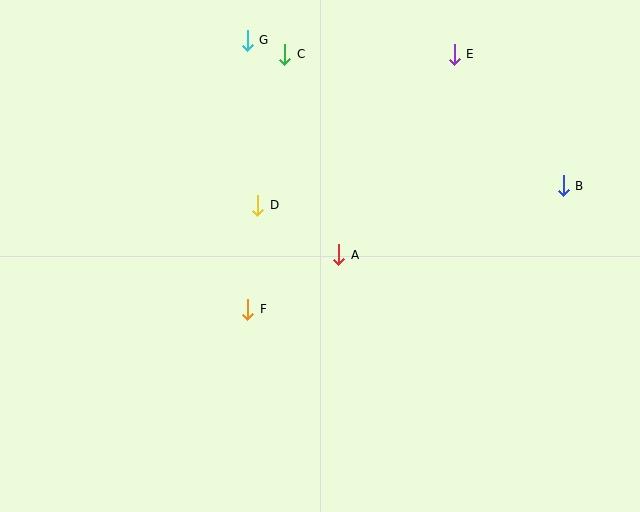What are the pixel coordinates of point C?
Point C is at (285, 54).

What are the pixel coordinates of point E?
Point E is at (454, 54).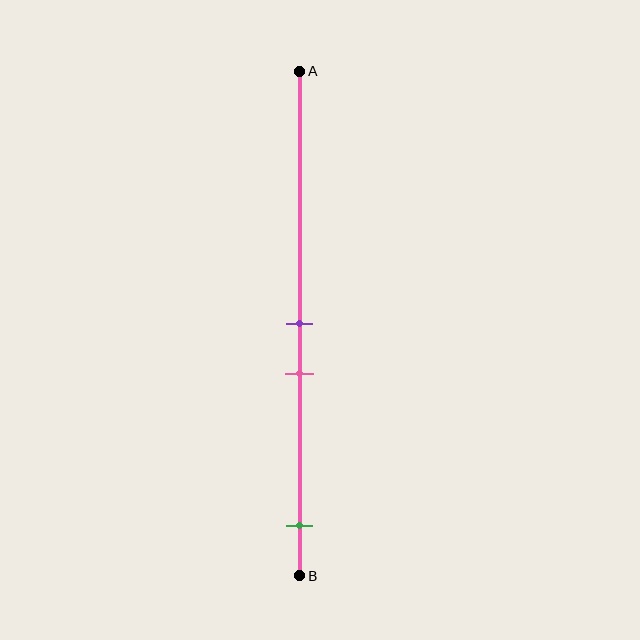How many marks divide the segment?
There are 3 marks dividing the segment.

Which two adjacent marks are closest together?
The purple and pink marks are the closest adjacent pair.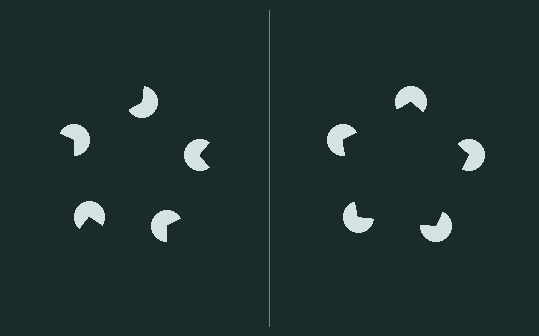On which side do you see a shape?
An illusory pentagon appears on the right side. On the left side the wedge cuts are rotated, so no coherent shape forms.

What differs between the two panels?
The pac-man discs are positioned identically on both sides; only the wedge orientations differ. On the right they align to a pentagon; on the left they are misaligned.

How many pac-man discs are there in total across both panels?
10 — 5 on each side.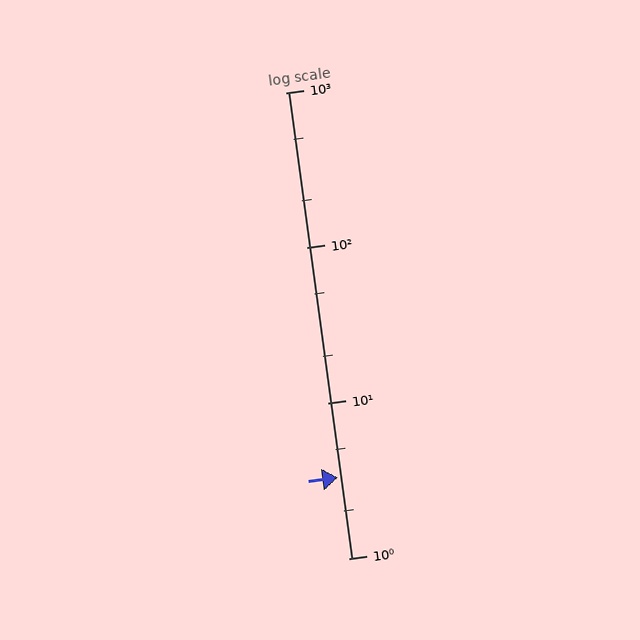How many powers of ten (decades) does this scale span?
The scale spans 3 decades, from 1 to 1000.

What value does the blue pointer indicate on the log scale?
The pointer indicates approximately 3.3.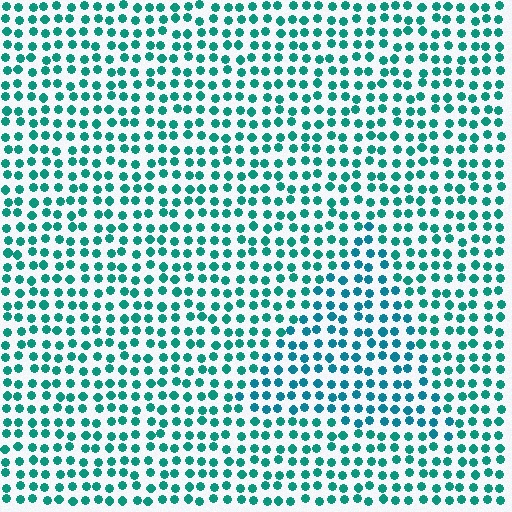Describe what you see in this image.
The image is filled with small teal elements in a uniform arrangement. A triangle-shaped region is visible where the elements are tinted to a slightly different hue, forming a subtle color boundary.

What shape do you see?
I see a triangle.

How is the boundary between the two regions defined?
The boundary is defined purely by a slight shift in hue (about 20 degrees). Spacing, size, and orientation are identical on both sides.